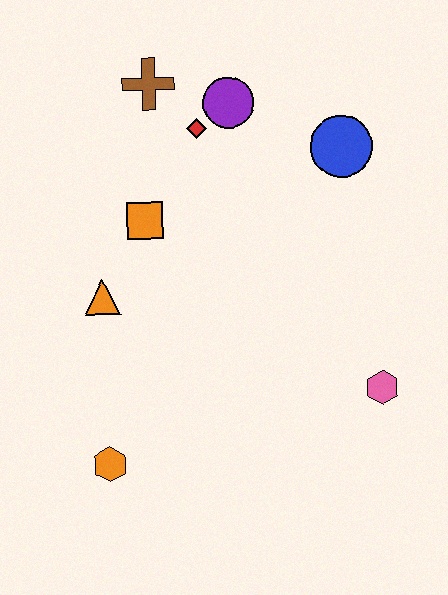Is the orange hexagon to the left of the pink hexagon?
Yes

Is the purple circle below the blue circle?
No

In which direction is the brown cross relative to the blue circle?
The brown cross is to the left of the blue circle.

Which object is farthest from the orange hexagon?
The blue circle is farthest from the orange hexagon.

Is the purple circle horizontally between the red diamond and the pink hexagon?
Yes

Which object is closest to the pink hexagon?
The blue circle is closest to the pink hexagon.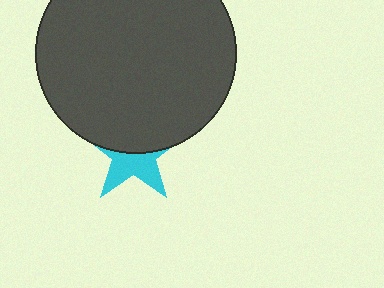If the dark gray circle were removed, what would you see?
You would see the complete cyan star.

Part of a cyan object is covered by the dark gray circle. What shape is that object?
It is a star.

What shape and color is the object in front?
The object in front is a dark gray circle.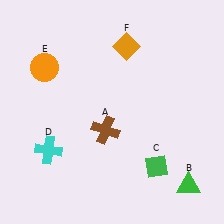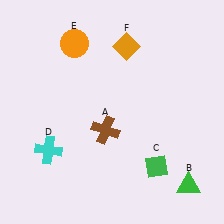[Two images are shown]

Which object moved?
The orange circle (E) moved right.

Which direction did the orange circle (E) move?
The orange circle (E) moved right.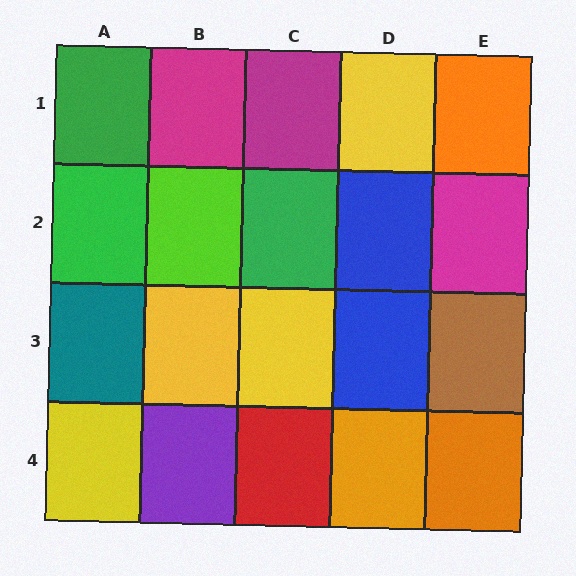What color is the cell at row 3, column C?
Yellow.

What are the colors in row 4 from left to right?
Yellow, purple, red, orange, orange.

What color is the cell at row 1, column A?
Green.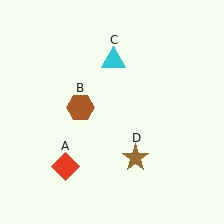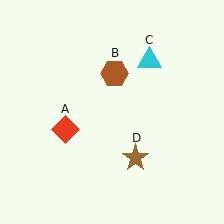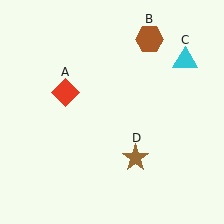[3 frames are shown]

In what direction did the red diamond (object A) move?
The red diamond (object A) moved up.